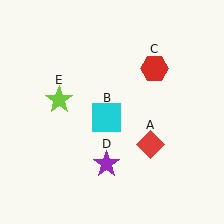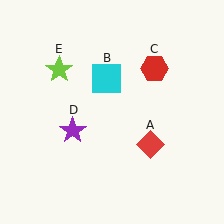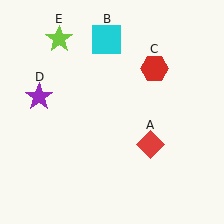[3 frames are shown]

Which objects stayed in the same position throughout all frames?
Red diamond (object A) and red hexagon (object C) remained stationary.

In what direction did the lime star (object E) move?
The lime star (object E) moved up.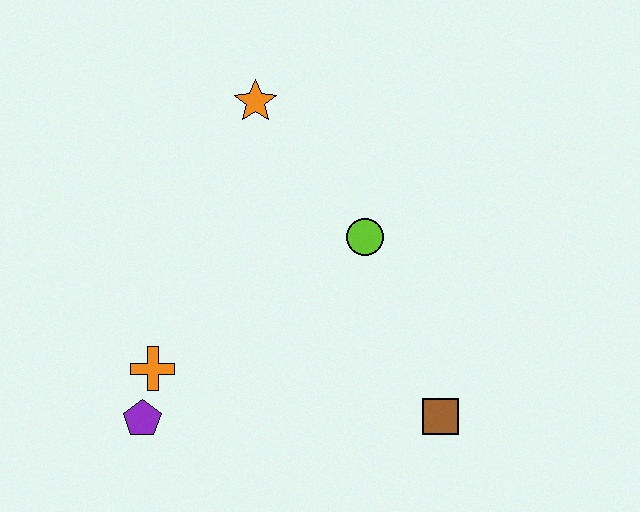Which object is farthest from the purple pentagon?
The orange star is farthest from the purple pentagon.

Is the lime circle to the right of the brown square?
No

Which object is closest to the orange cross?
The purple pentagon is closest to the orange cross.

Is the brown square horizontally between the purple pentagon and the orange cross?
No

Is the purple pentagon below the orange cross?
Yes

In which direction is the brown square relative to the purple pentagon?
The brown square is to the right of the purple pentagon.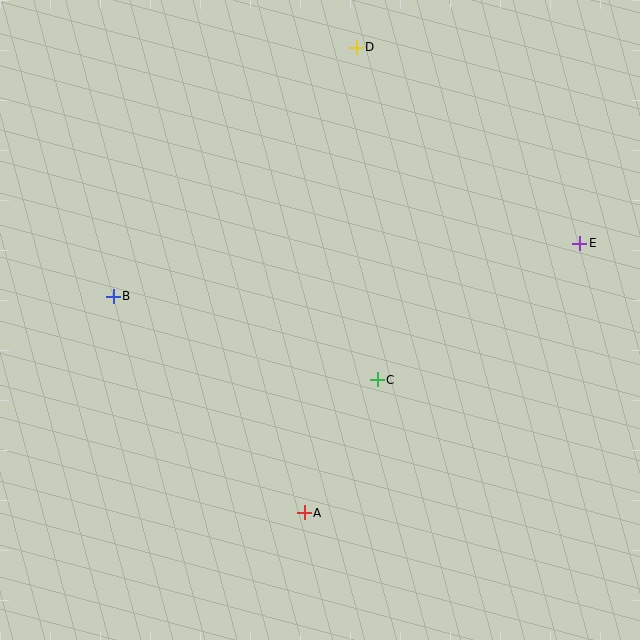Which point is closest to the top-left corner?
Point B is closest to the top-left corner.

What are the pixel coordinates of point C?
Point C is at (377, 380).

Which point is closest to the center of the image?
Point C at (377, 380) is closest to the center.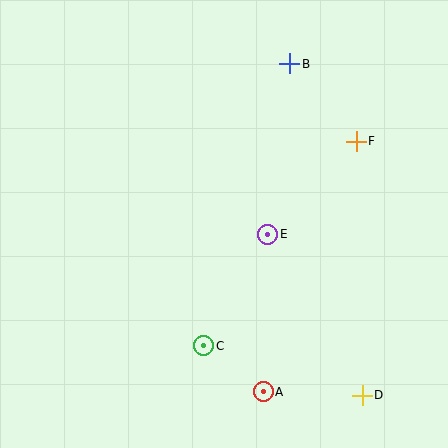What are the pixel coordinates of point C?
Point C is at (204, 346).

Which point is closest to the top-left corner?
Point B is closest to the top-left corner.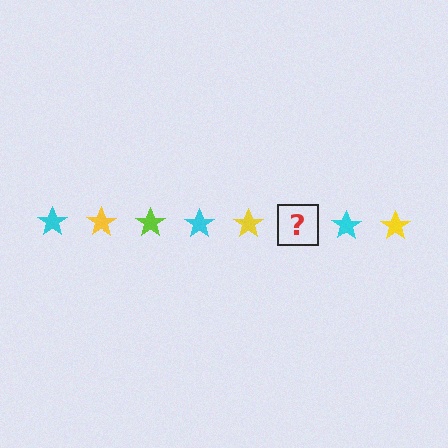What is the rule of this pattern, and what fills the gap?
The rule is that the pattern cycles through cyan, yellow, lime stars. The gap should be filled with a lime star.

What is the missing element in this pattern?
The missing element is a lime star.